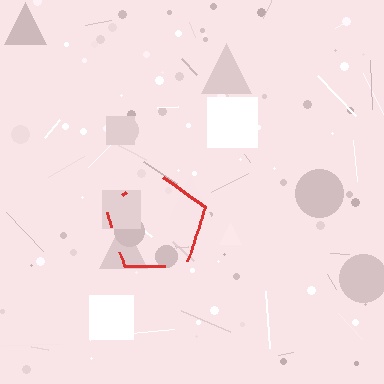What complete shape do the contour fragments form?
The contour fragments form a pentagon.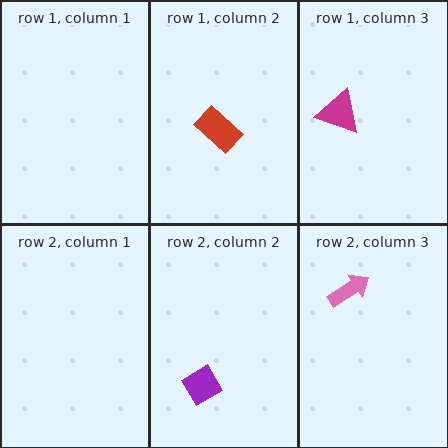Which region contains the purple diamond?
The row 2, column 2 region.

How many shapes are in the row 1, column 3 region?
1.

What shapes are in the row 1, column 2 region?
The red rectangle.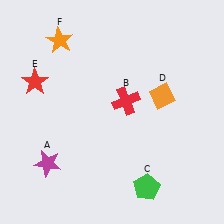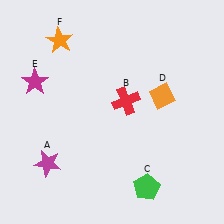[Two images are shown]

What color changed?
The star (E) changed from red in Image 1 to magenta in Image 2.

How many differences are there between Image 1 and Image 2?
There is 1 difference between the two images.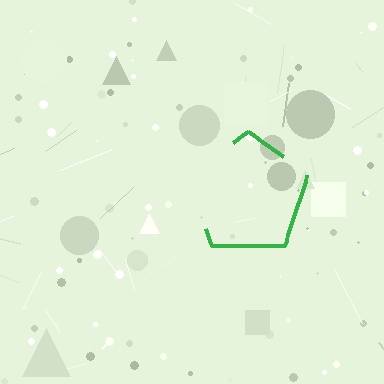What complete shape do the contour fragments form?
The contour fragments form a pentagon.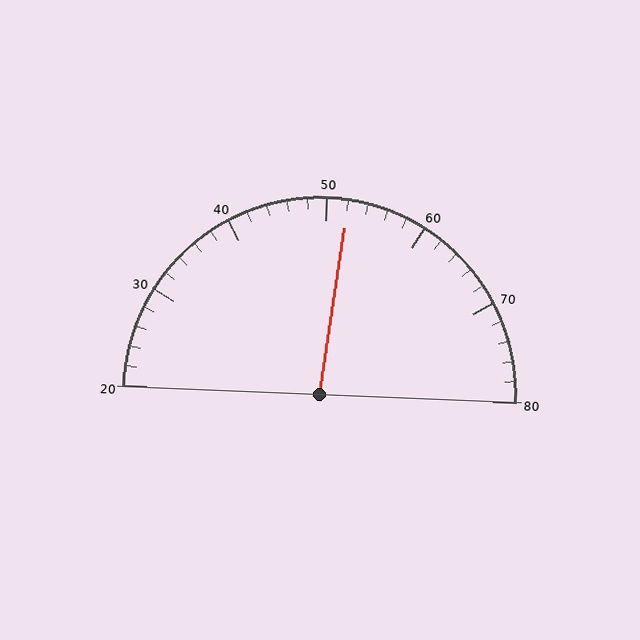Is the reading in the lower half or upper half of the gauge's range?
The reading is in the upper half of the range (20 to 80).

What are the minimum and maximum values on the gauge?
The gauge ranges from 20 to 80.